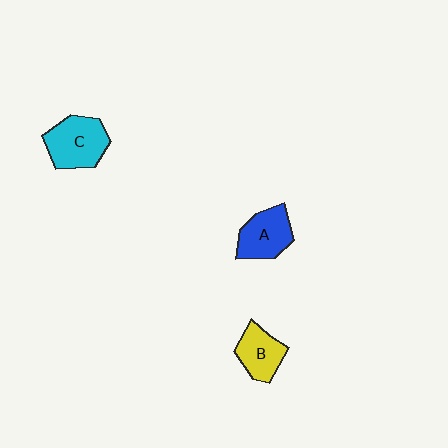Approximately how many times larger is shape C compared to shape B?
Approximately 1.4 times.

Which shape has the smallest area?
Shape B (yellow).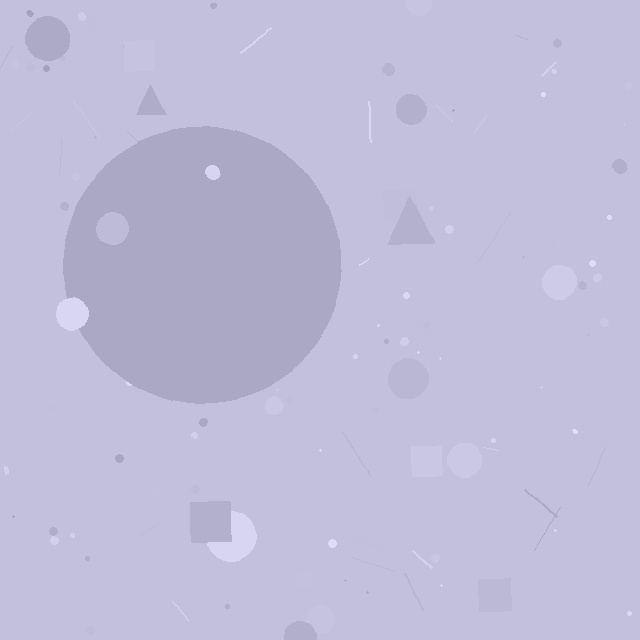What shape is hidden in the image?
A circle is hidden in the image.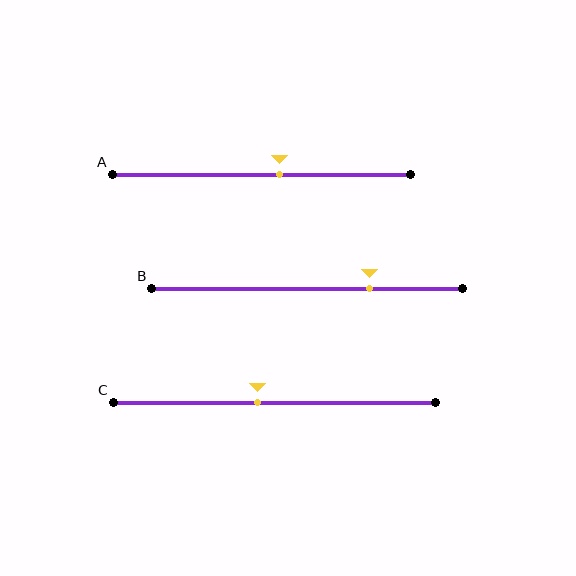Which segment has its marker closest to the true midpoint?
Segment C has its marker closest to the true midpoint.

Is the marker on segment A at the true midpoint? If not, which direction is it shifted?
No, the marker on segment A is shifted to the right by about 6% of the segment length.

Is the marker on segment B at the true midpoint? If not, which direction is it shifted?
No, the marker on segment B is shifted to the right by about 20% of the segment length.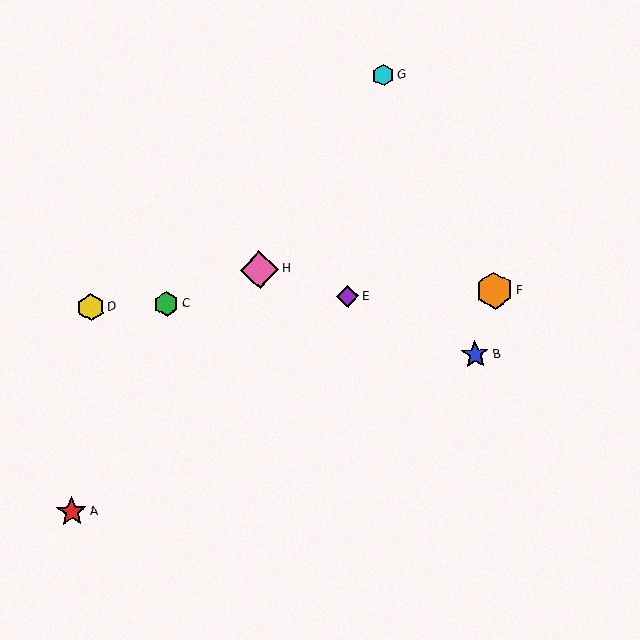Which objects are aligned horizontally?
Objects C, D, E, F are aligned horizontally.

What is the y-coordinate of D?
Object D is at y≈307.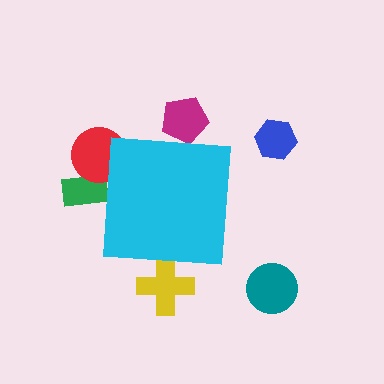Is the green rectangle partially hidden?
Yes, the green rectangle is partially hidden behind the cyan square.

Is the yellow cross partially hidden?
Yes, the yellow cross is partially hidden behind the cyan square.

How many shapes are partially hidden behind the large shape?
4 shapes are partially hidden.